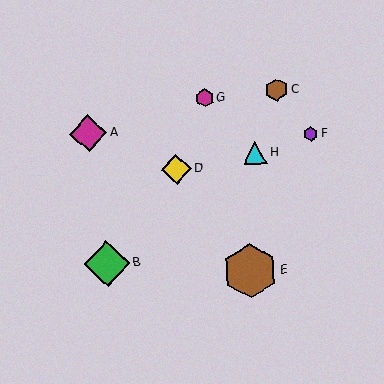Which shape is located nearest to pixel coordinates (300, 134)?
The purple hexagon (labeled F) at (311, 134) is nearest to that location.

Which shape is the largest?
The brown hexagon (labeled E) is the largest.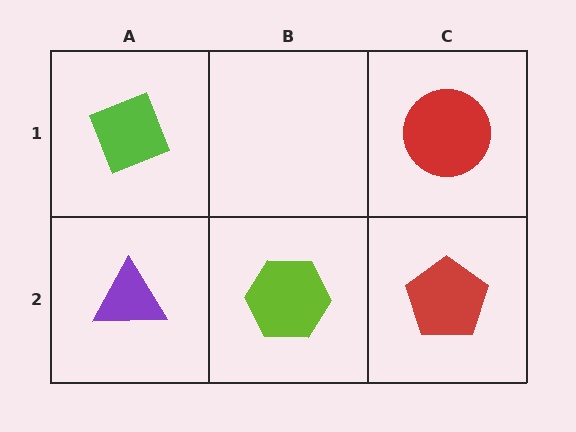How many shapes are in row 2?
3 shapes.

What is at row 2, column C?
A red pentagon.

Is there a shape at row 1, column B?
No, that cell is empty.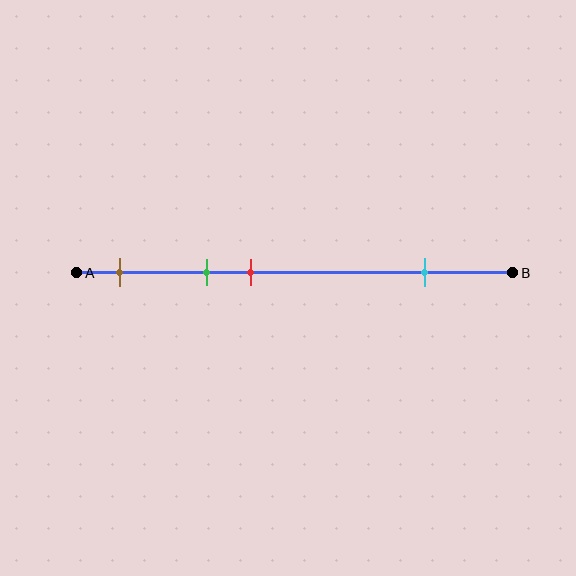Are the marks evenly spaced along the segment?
No, the marks are not evenly spaced.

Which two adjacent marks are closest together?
The green and red marks are the closest adjacent pair.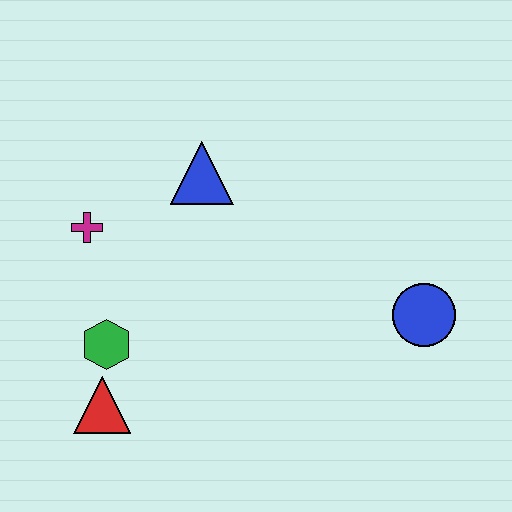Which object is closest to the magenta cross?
The green hexagon is closest to the magenta cross.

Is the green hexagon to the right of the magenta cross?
Yes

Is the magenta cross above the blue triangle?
No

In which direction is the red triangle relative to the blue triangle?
The red triangle is below the blue triangle.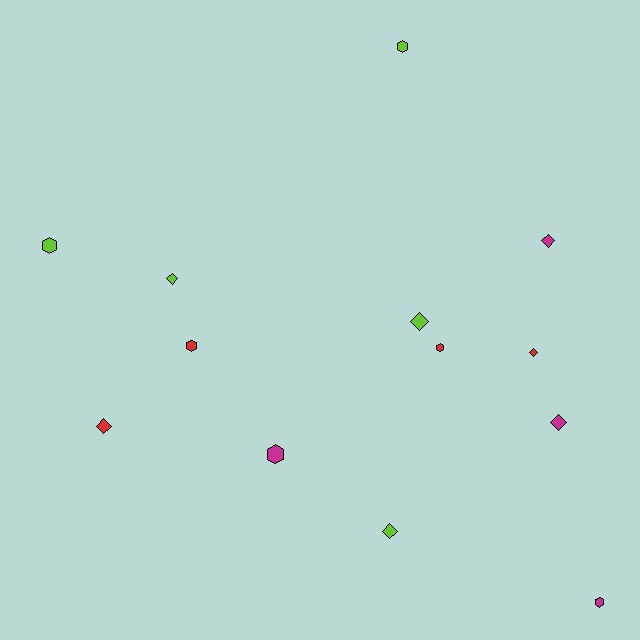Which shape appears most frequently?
Diamond, with 7 objects.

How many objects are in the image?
There are 13 objects.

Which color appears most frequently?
Lime, with 5 objects.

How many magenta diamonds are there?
There are 2 magenta diamonds.